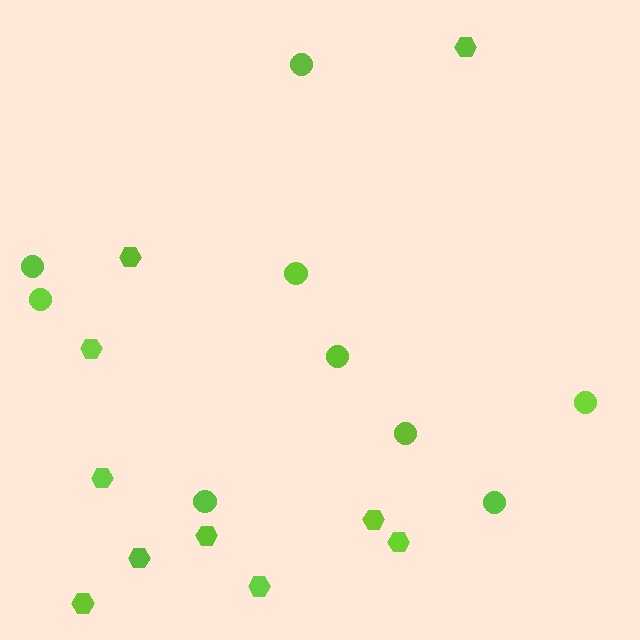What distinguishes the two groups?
There are 2 groups: one group of hexagons (10) and one group of circles (9).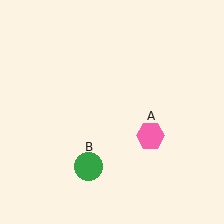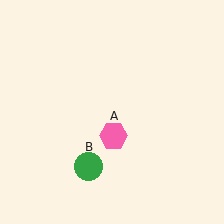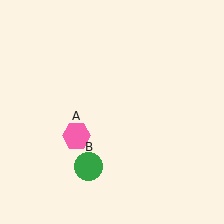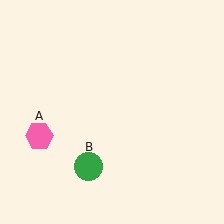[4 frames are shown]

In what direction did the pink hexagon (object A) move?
The pink hexagon (object A) moved left.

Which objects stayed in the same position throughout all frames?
Green circle (object B) remained stationary.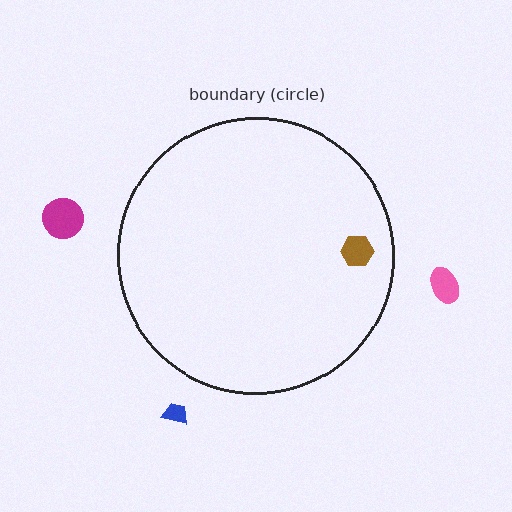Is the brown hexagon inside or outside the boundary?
Inside.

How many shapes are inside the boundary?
1 inside, 3 outside.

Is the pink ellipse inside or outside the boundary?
Outside.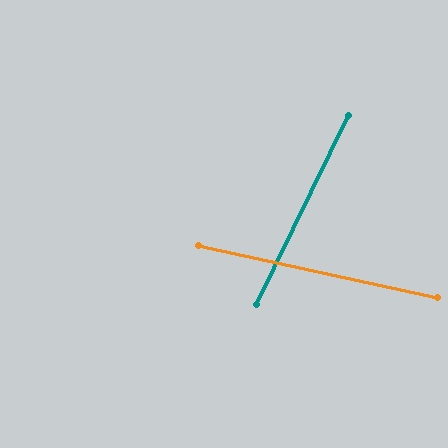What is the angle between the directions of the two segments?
Approximately 76 degrees.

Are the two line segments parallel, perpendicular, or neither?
Neither parallel nor perpendicular — they differ by about 76°.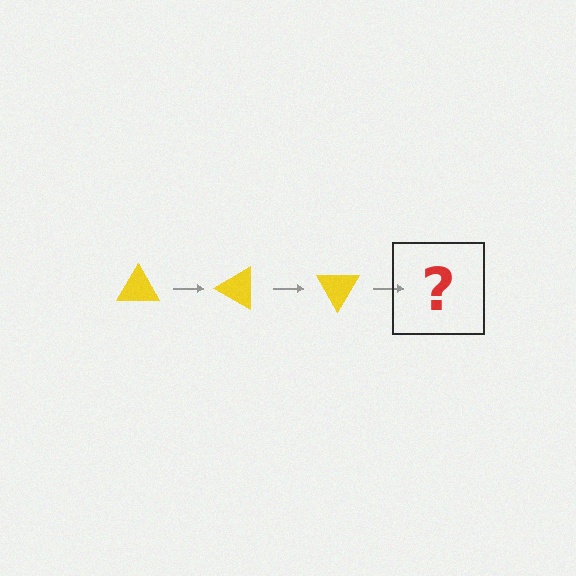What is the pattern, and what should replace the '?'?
The pattern is that the triangle rotates 30 degrees each step. The '?' should be a yellow triangle rotated 90 degrees.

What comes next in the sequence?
The next element should be a yellow triangle rotated 90 degrees.